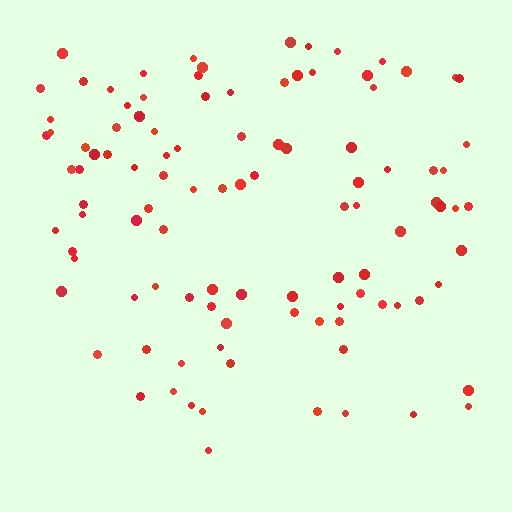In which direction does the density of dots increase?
From bottom to top, with the top side densest.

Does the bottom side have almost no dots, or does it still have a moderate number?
Still a moderate number, just noticeably fewer than the top.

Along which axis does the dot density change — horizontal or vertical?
Vertical.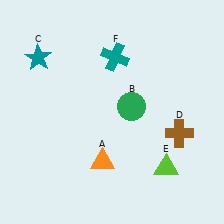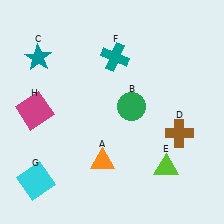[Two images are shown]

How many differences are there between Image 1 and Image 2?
There are 2 differences between the two images.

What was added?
A cyan square (G), a magenta square (H) were added in Image 2.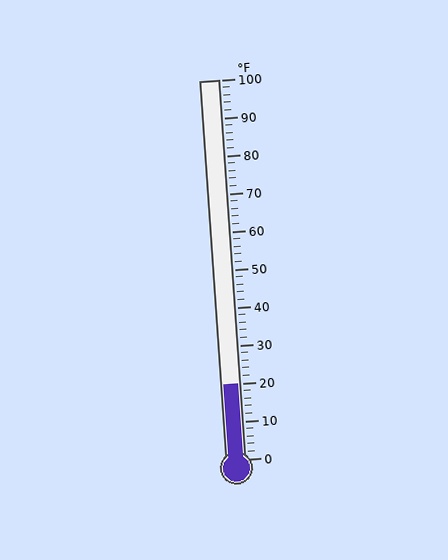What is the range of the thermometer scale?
The thermometer scale ranges from 0°F to 100°F.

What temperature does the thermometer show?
The thermometer shows approximately 20°F.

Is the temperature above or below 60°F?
The temperature is below 60°F.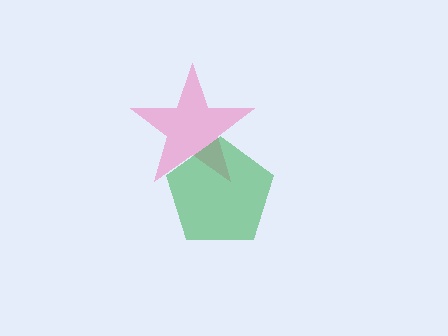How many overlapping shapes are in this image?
There are 2 overlapping shapes in the image.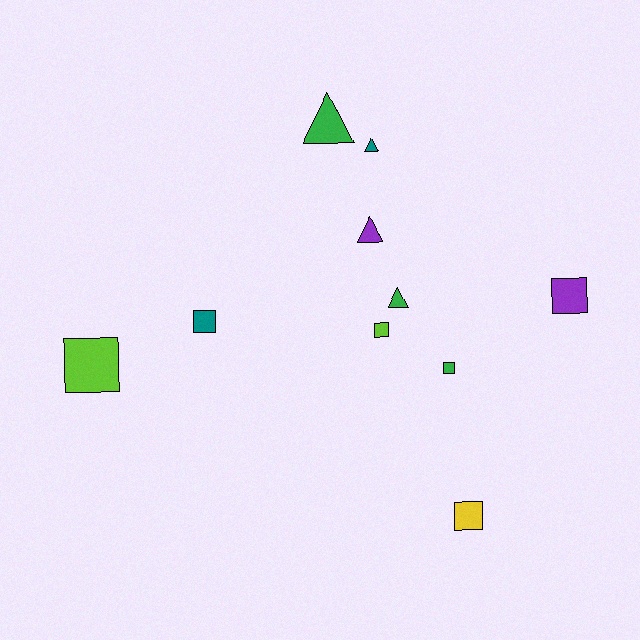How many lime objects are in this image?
There are 2 lime objects.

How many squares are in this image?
There are 6 squares.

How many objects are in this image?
There are 10 objects.